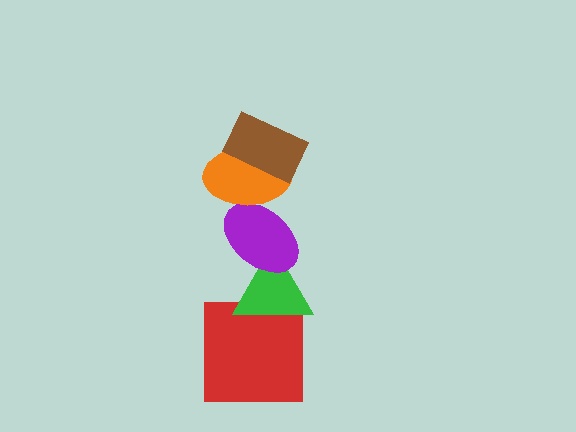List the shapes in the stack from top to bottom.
From top to bottom: the brown rectangle, the orange ellipse, the purple ellipse, the green triangle, the red square.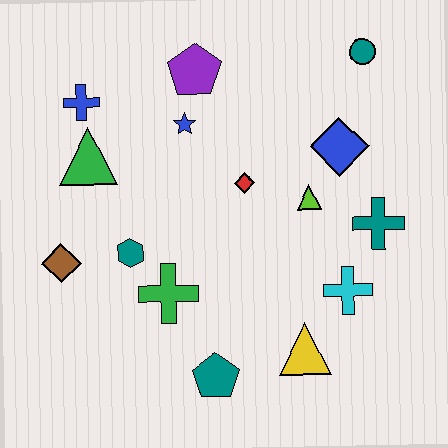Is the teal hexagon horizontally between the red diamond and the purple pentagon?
No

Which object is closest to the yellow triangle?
The cyan cross is closest to the yellow triangle.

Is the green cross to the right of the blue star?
No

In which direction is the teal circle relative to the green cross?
The teal circle is above the green cross.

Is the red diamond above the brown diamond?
Yes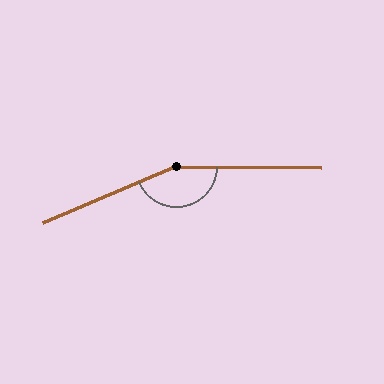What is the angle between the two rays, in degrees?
Approximately 157 degrees.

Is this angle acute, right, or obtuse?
It is obtuse.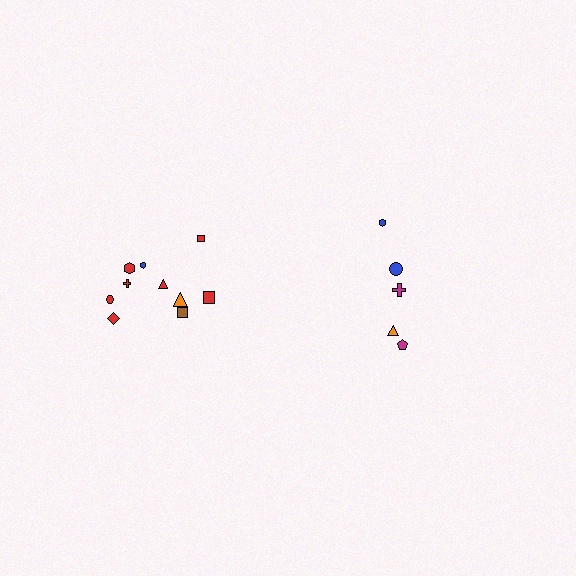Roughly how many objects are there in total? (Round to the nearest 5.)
Roughly 15 objects in total.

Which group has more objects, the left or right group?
The left group.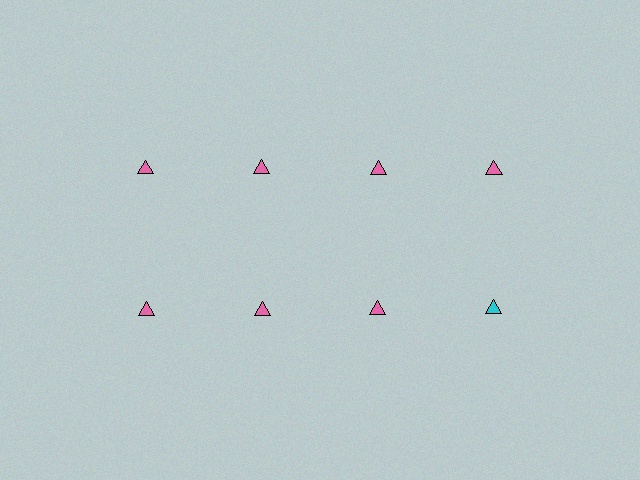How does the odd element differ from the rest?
It has a different color: cyan instead of pink.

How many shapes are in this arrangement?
There are 8 shapes arranged in a grid pattern.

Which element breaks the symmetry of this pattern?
The cyan triangle in the second row, second from right column breaks the symmetry. All other shapes are pink triangles.